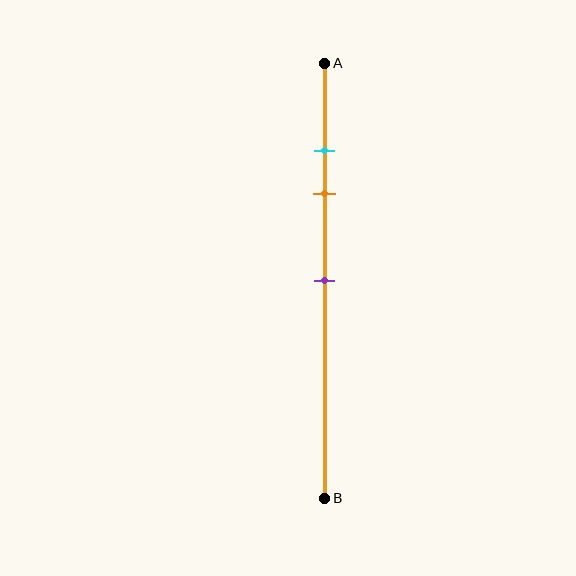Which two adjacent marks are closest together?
The cyan and orange marks are the closest adjacent pair.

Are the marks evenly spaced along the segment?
No, the marks are not evenly spaced.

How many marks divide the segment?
There are 3 marks dividing the segment.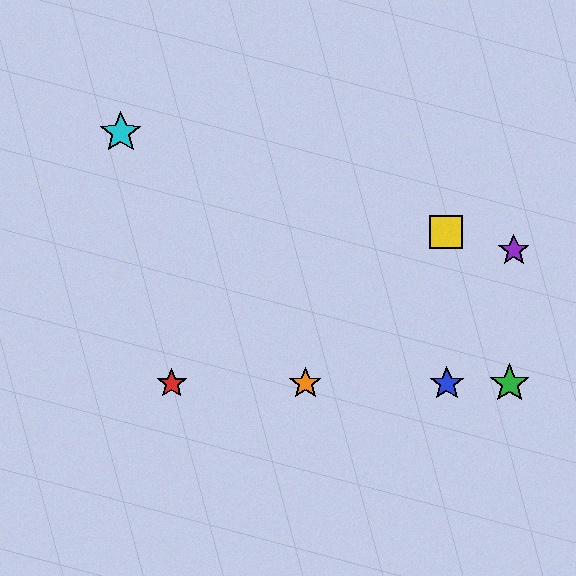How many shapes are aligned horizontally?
4 shapes (the red star, the blue star, the green star, the orange star) are aligned horizontally.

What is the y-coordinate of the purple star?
The purple star is at y≈250.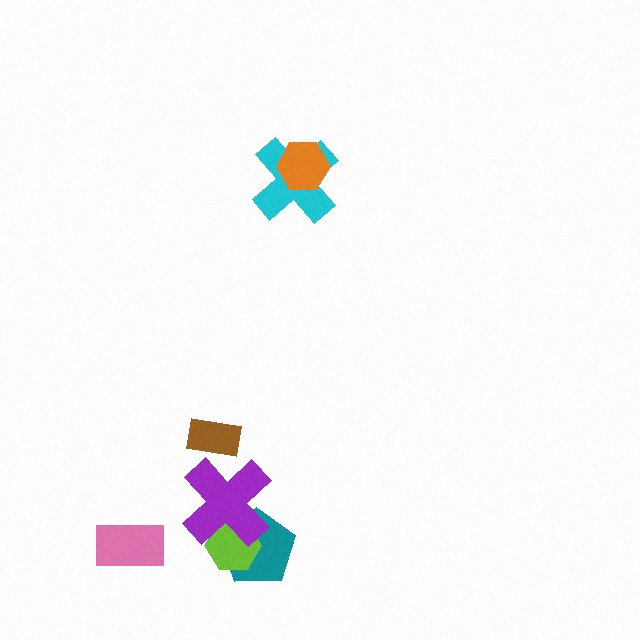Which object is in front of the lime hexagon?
The purple cross is in front of the lime hexagon.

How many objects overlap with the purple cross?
2 objects overlap with the purple cross.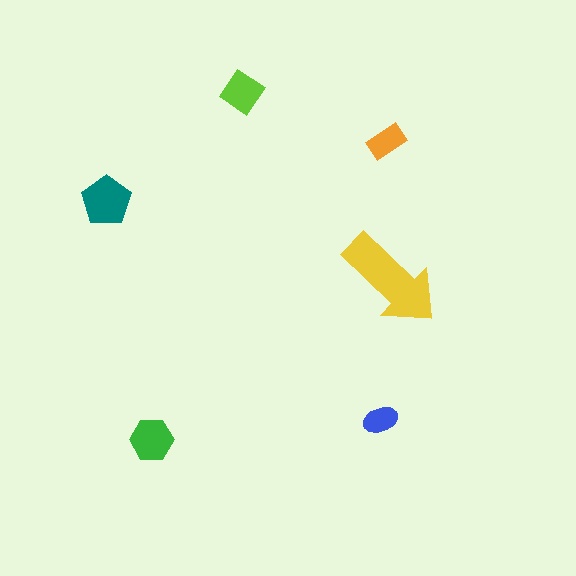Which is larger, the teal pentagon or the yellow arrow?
The yellow arrow.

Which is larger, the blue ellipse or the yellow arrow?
The yellow arrow.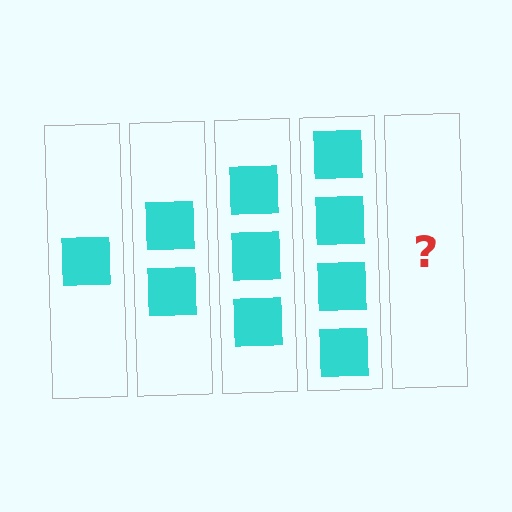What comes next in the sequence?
The next element should be 5 squares.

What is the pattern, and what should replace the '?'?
The pattern is that each step adds one more square. The '?' should be 5 squares.